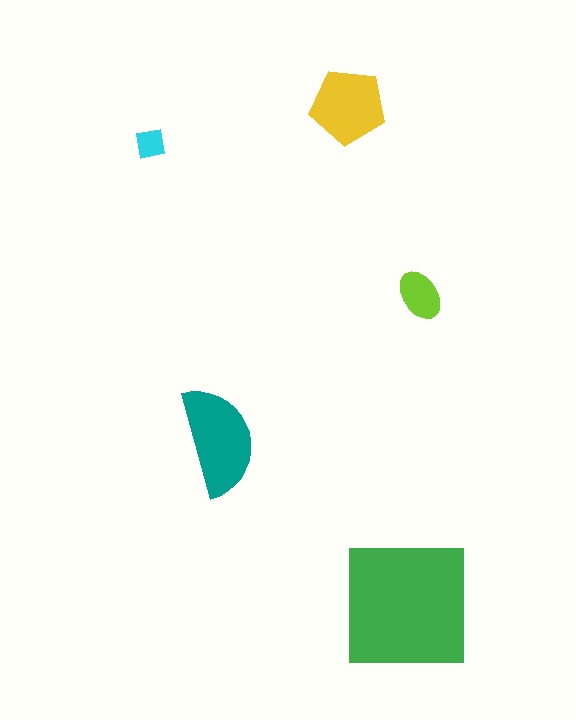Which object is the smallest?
The cyan square.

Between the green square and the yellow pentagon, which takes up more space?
The green square.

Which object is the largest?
The green square.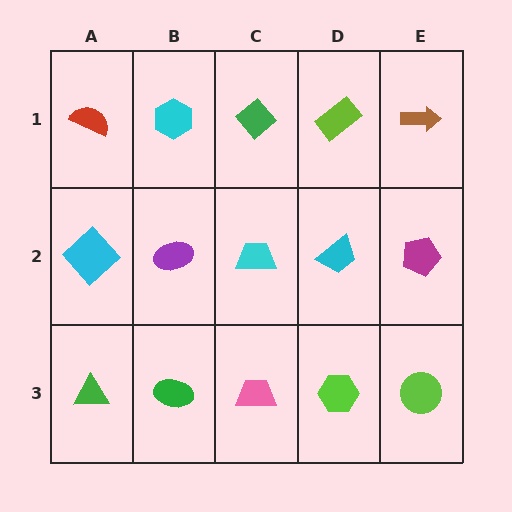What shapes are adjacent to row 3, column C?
A cyan trapezoid (row 2, column C), a green ellipse (row 3, column B), a lime hexagon (row 3, column D).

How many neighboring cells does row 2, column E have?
3.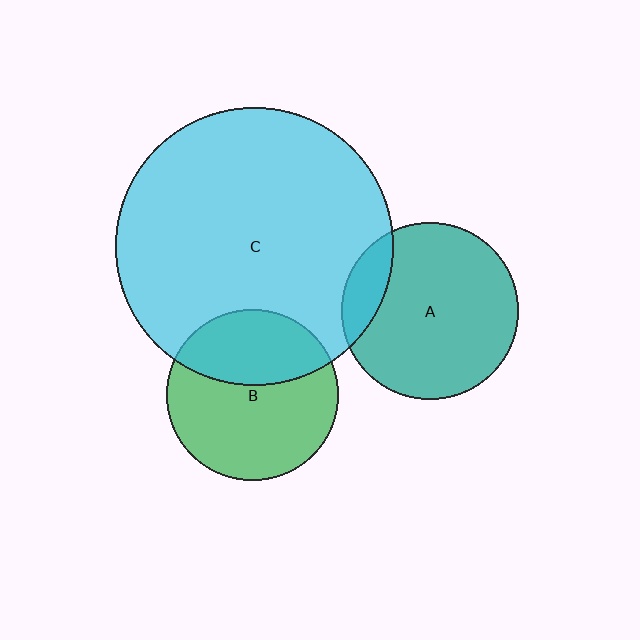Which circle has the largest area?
Circle C (cyan).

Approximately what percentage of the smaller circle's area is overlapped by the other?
Approximately 15%.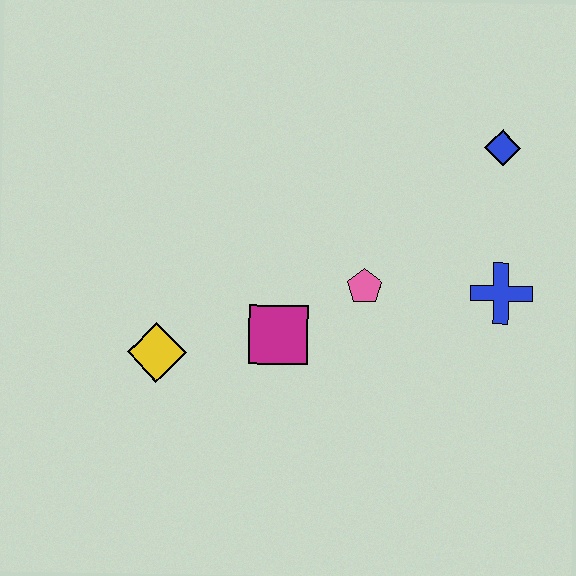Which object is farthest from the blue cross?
The yellow diamond is farthest from the blue cross.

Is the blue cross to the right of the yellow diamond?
Yes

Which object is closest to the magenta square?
The pink pentagon is closest to the magenta square.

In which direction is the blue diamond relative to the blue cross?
The blue diamond is above the blue cross.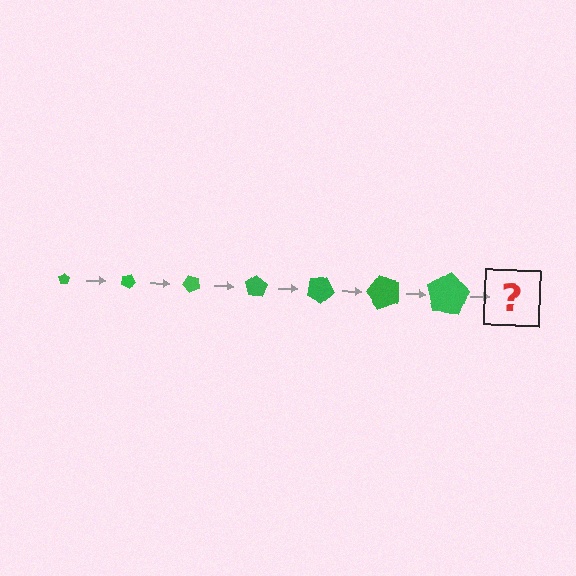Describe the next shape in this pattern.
It should be a pentagon, larger than the previous one and rotated 175 degrees from the start.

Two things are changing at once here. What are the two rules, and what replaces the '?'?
The two rules are that the pentagon grows larger each step and it rotates 25 degrees each step. The '?' should be a pentagon, larger than the previous one and rotated 175 degrees from the start.